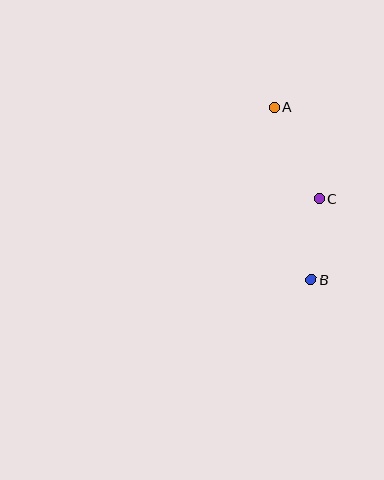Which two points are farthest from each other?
Points A and B are farthest from each other.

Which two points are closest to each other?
Points B and C are closest to each other.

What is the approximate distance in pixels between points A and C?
The distance between A and C is approximately 101 pixels.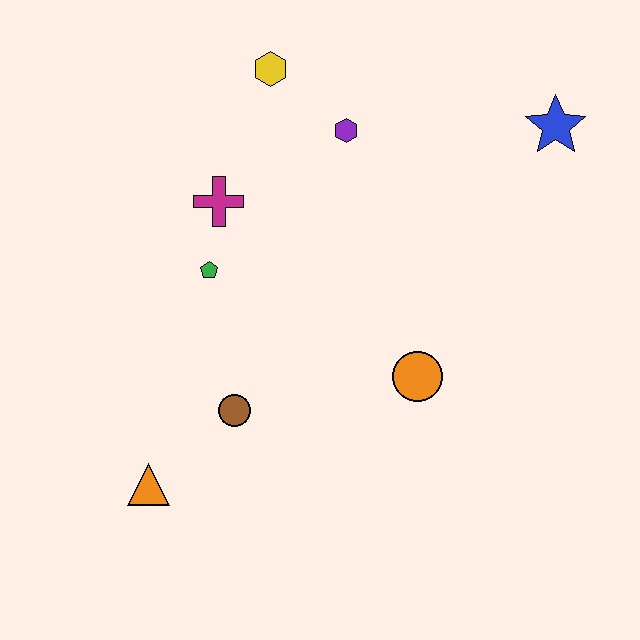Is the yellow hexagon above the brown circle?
Yes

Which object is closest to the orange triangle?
The brown circle is closest to the orange triangle.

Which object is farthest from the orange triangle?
The blue star is farthest from the orange triangle.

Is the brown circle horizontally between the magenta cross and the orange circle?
Yes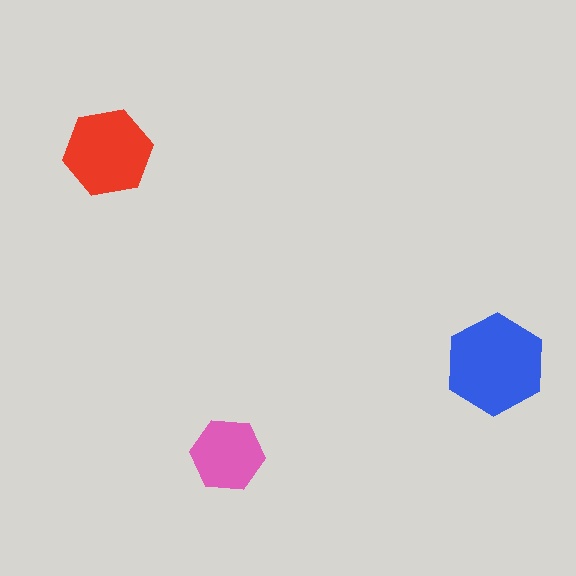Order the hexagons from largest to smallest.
the blue one, the red one, the pink one.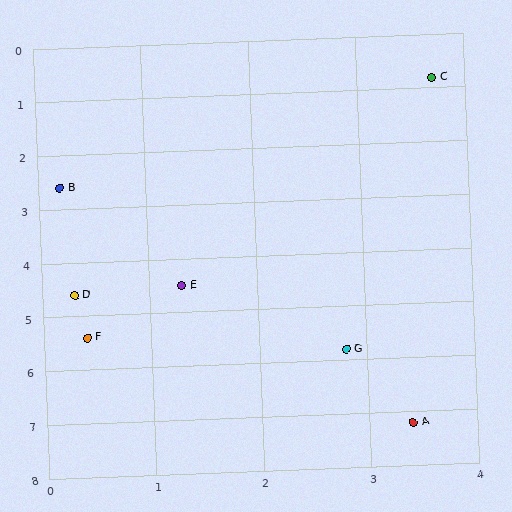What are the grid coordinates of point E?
Point E is at approximately (1.3, 4.5).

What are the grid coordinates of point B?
Point B is at approximately (0.2, 2.6).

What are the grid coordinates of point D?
Point D is at approximately (0.3, 4.6).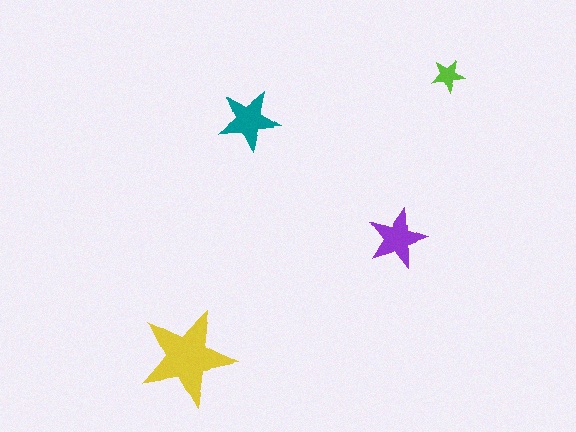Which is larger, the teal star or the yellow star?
The yellow one.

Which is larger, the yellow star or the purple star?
The yellow one.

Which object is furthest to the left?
The yellow star is leftmost.